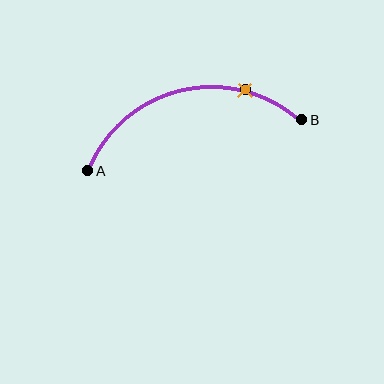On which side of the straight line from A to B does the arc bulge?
The arc bulges above the straight line connecting A and B.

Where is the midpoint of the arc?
The arc midpoint is the point on the curve farthest from the straight line joining A and B. It sits above that line.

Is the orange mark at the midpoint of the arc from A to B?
No. The orange mark lies on the arc but is closer to endpoint B. The arc midpoint would be at the point on the curve equidistant along the arc from both A and B.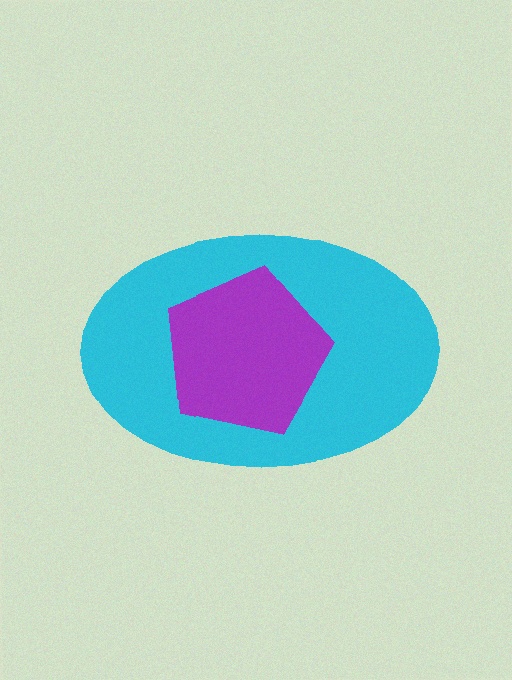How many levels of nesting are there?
2.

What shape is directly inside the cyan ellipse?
The purple pentagon.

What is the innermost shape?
The purple pentagon.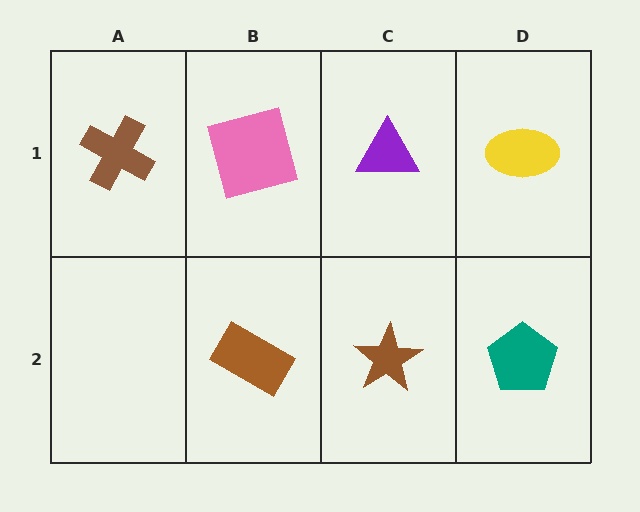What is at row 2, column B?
A brown rectangle.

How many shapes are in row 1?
4 shapes.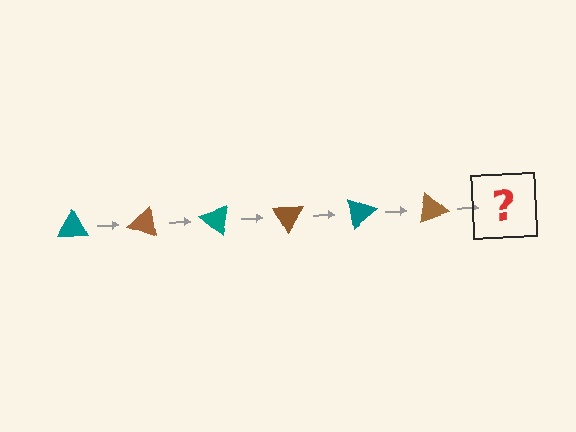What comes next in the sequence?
The next element should be a teal triangle, rotated 120 degrees from the start.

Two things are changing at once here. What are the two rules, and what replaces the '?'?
The two rules are that it rotates 20 degrees each step and the color cycles through teal and brown. The '?' should be a teal triangle, rotated 120 degrees from the start.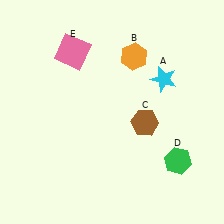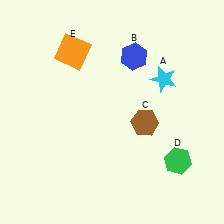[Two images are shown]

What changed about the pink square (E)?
In Image 1, E is pink. In Image 2, it changed to orange.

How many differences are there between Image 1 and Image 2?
There are 2 differences between the two images.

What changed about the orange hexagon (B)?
In Image 1, B is orange. In Image 2, it changed to blue.